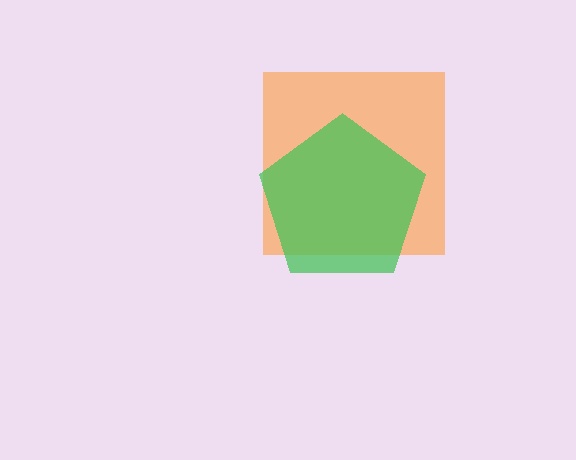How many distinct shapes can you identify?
There are 2 distinct shapes: an orange square, a green pentagon.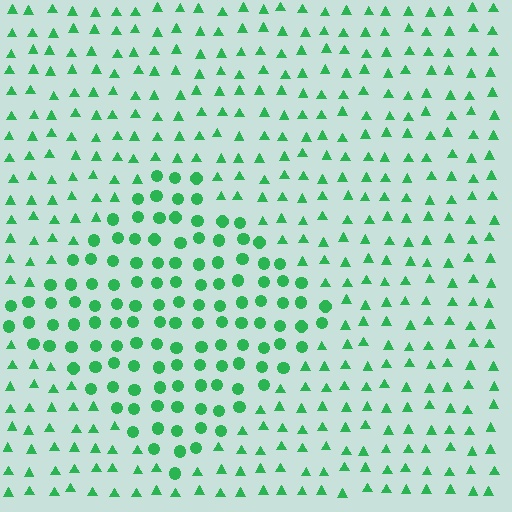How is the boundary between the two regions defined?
The boundary is defined by a change in element shape: circles inside vs. triangles outside. All elements share the same color and spacing.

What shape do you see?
I see a diamond.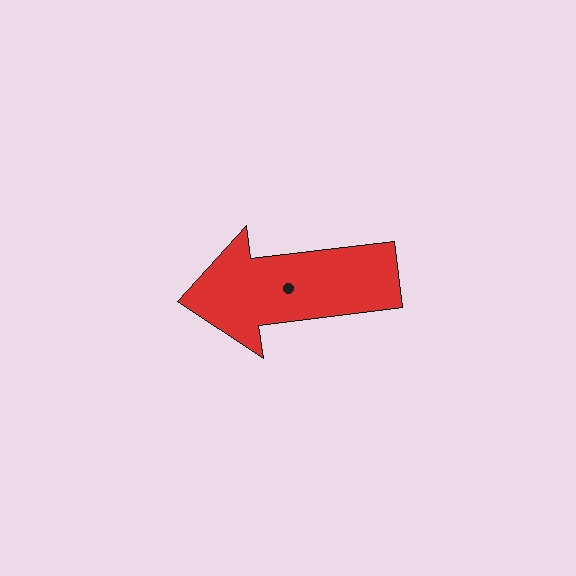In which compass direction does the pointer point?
West.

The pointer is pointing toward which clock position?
Roughly 9 o'clock.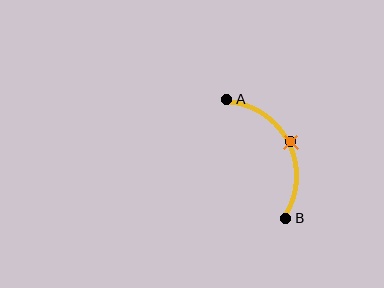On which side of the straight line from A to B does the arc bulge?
The arc bulges to the right of the straight line connecting A and B.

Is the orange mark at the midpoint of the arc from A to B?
Yes. The orange mark lies on the arc at equal arc-length from both A and B — it is the arc midpoint.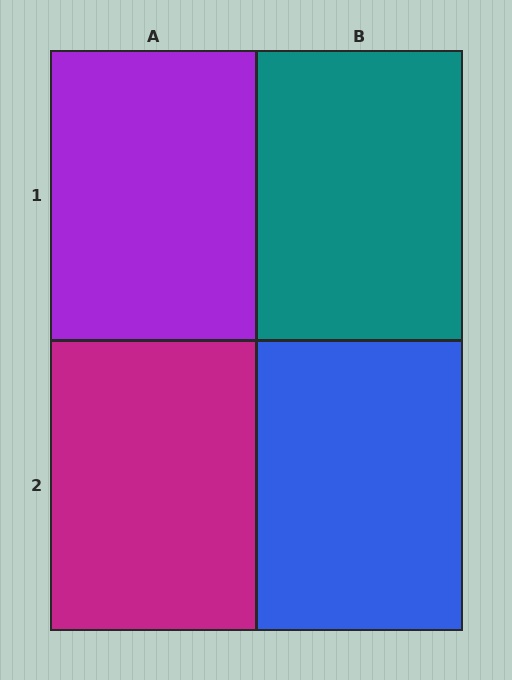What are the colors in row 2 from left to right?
Magenta, blue.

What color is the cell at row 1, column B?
Teal.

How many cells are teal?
1 cell is teal.